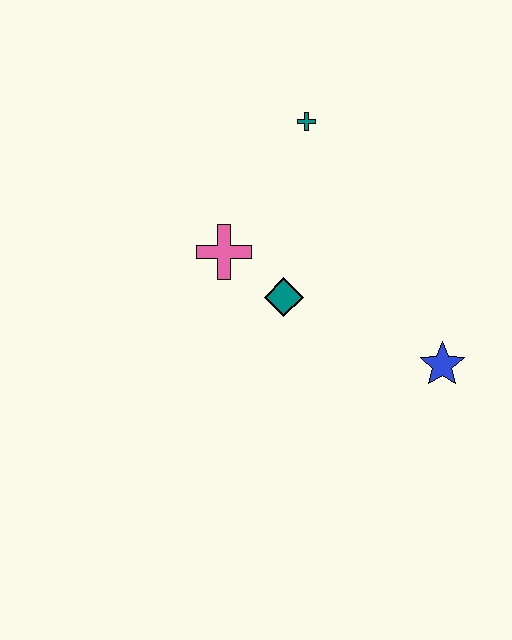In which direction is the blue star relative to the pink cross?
The blue star is to the right of the pink cross.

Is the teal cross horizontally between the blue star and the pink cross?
Yes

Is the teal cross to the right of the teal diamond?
Yes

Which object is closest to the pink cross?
The teal diamond is closest to the pink cross.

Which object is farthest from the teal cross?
The blue star is farthest from the teal cross.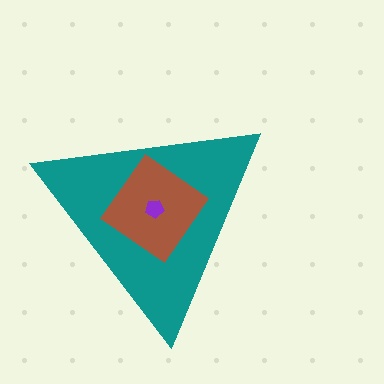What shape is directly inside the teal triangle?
The brown diamond.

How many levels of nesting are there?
3.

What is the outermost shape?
The teal triangle.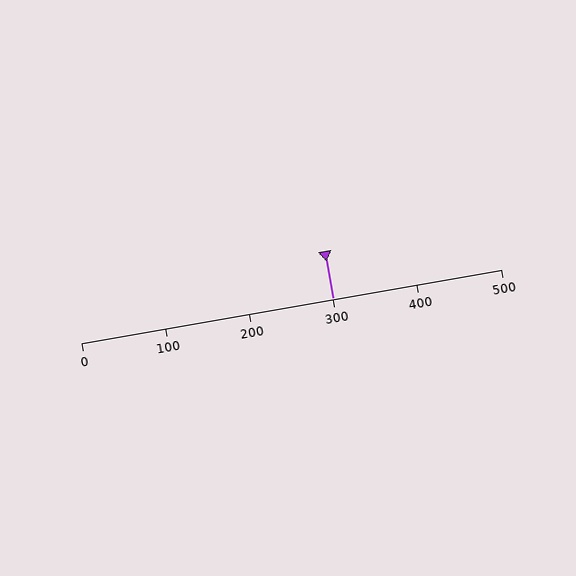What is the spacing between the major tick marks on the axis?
The major ticks are spaced 100 apart.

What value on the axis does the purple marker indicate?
The marker indicates approximately 300.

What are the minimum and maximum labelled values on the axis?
The axis runs from 0 to 500.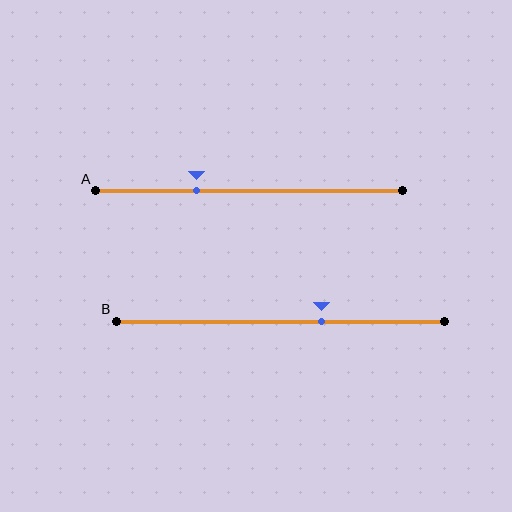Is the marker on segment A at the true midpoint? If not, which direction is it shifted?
No, the marker on segment A is shifted to the left by about 17% of the segment length.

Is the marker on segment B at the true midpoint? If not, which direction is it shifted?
No, the marker on segment B is shifted to the right by about 13% of the segment length.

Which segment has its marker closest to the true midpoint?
Segment B has its marker closest to the true midpoint.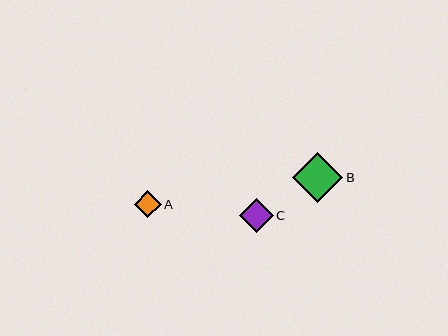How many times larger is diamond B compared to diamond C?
Diamond B is approximately 1.5 times the size of diamond C.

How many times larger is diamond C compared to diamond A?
Diamond C is approximately 1.3 times the size of diamond A.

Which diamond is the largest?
Diamond B is the largest with a size of approximately 50 pixels.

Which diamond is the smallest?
Diamond A is the smallest with a size of approximately 27 pixels.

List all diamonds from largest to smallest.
From largest to smallest: B, C, A.